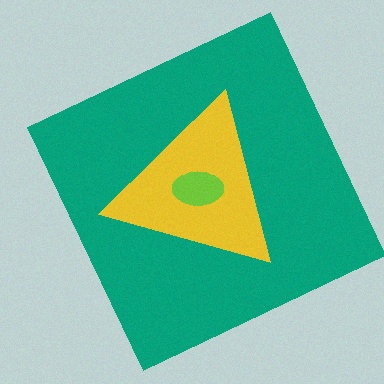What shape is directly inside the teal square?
The yellow triangle.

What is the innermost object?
The lime ellipse.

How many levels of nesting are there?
3.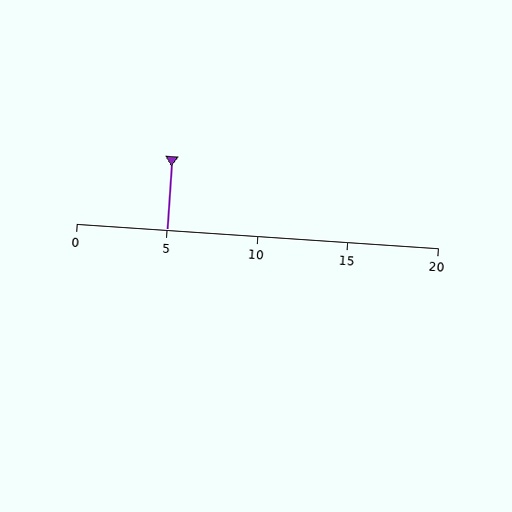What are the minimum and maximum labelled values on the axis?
The axis runs from 0 to 20.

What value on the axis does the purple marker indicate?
The marker indicates approximately 5.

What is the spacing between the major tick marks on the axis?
The major ticks are spaced 5 apart.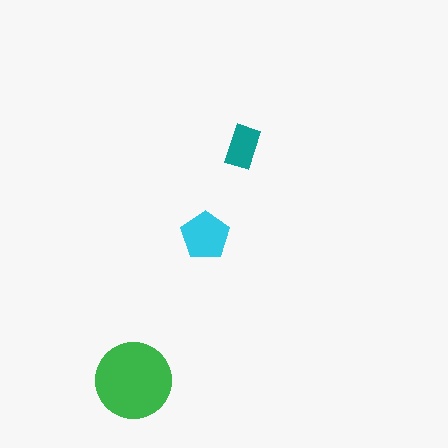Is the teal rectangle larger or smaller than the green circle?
Smaller.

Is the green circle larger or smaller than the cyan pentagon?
Larger.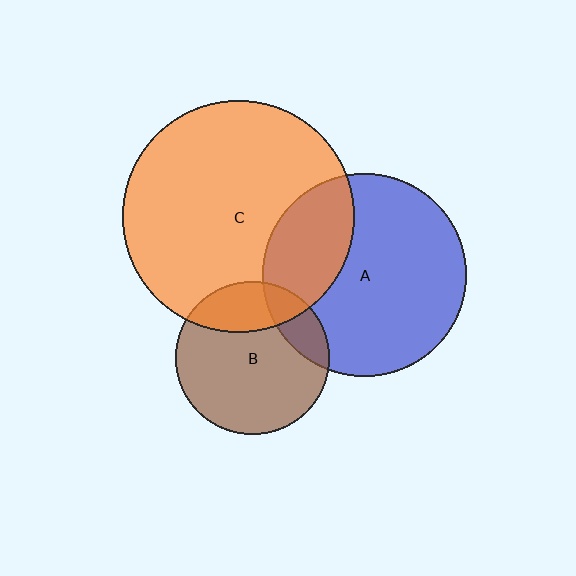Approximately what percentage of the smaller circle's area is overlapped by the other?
Approximately 25%.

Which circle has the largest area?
Circle C (orange).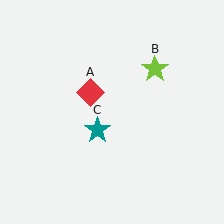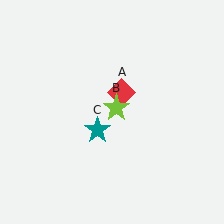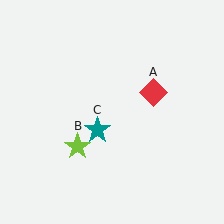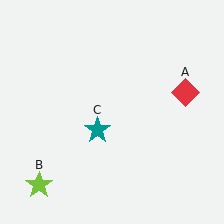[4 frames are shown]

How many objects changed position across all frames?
2 objects changed position: red diamond (object A), lime star (object B).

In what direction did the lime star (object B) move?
The lime star (object B) moved down and to the left.